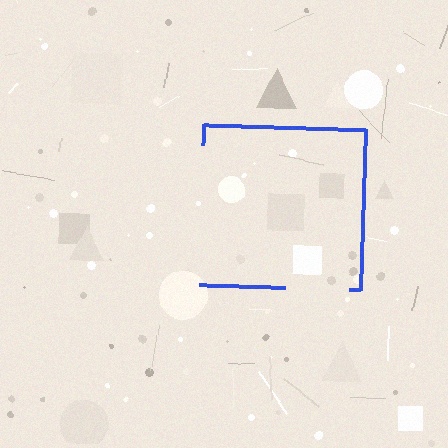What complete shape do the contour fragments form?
The contour fragments form a square.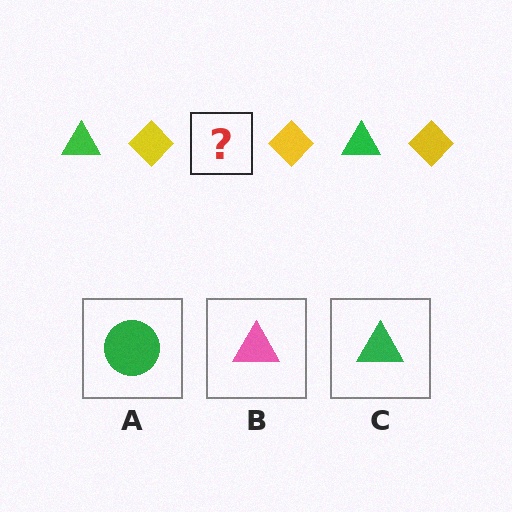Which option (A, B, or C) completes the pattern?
C.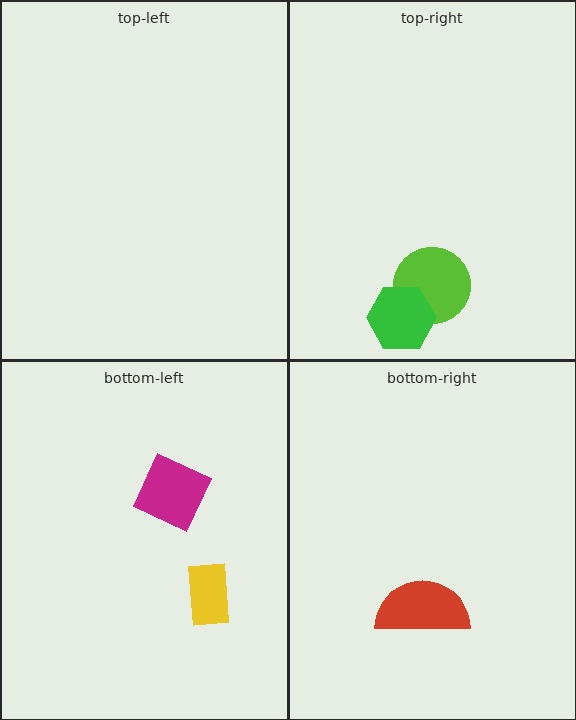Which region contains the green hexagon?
The top-right region.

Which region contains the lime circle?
The top-right region.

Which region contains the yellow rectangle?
The bottom-left region.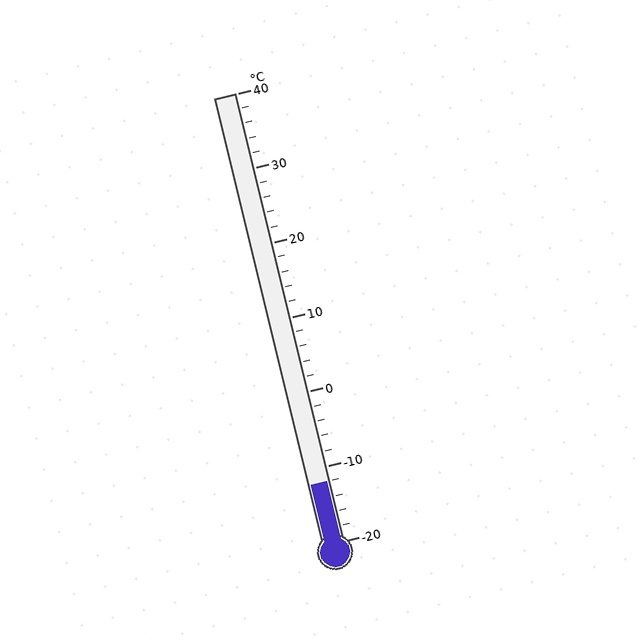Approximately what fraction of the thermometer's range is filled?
The thermometer is filled to approximately 15% of its range.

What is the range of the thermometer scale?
The thermometer scale ranges from -20°C to 40°C.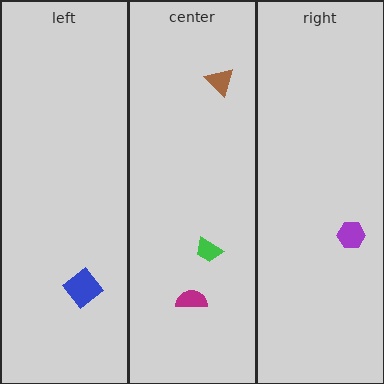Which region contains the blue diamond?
The left region.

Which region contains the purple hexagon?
The right region.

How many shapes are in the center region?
3.